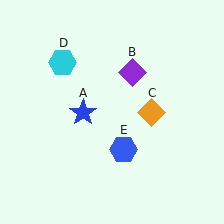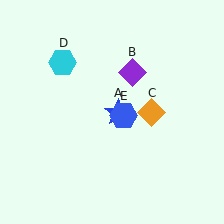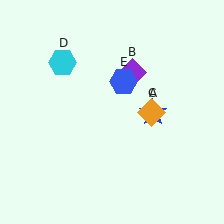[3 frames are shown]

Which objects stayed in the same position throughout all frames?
Purple diamond (object B) and orange diamond (object C) and cyan hexagon (object D) remained stationary.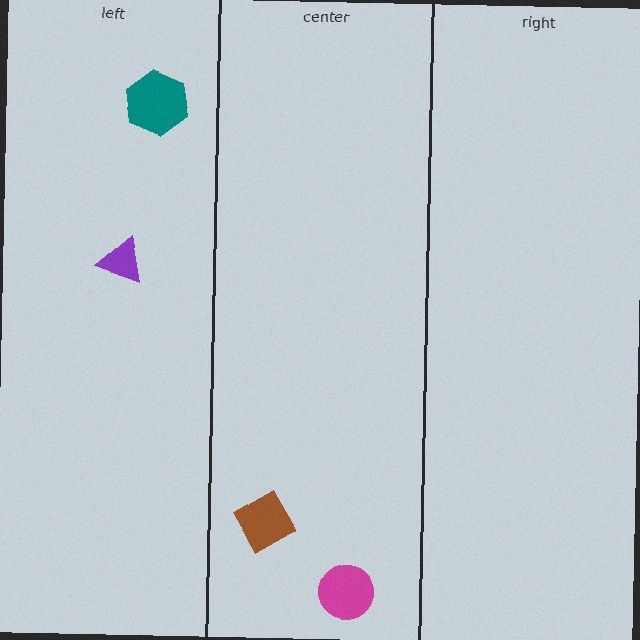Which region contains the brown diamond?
The center region.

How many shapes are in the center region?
2.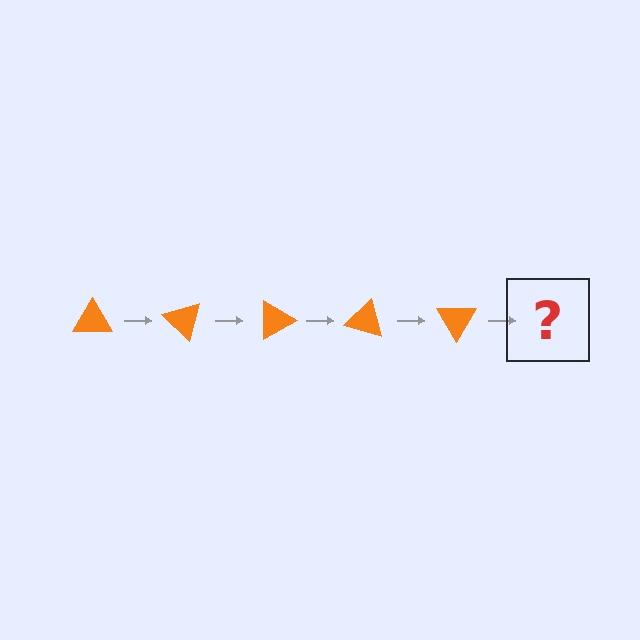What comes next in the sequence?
The next element should be an orange triangle rotated 225 degrees.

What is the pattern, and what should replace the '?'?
The pattern is that the triangle rotates 45 degrees each step. The '?' should be an orange triangle rotated 225 degrees.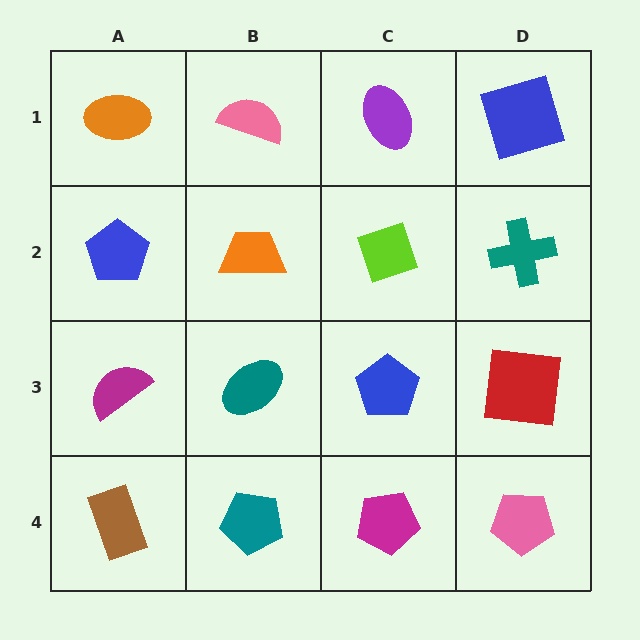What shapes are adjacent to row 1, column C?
A lime diamond (row 2, column C), a pink semicircle (row 1, column B), a blue square (row 1, column D).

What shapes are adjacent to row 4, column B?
A teal ellipse (row 3, column B), a brown rectangle (row 4, column A), a magenta pentagon (row 4, column C).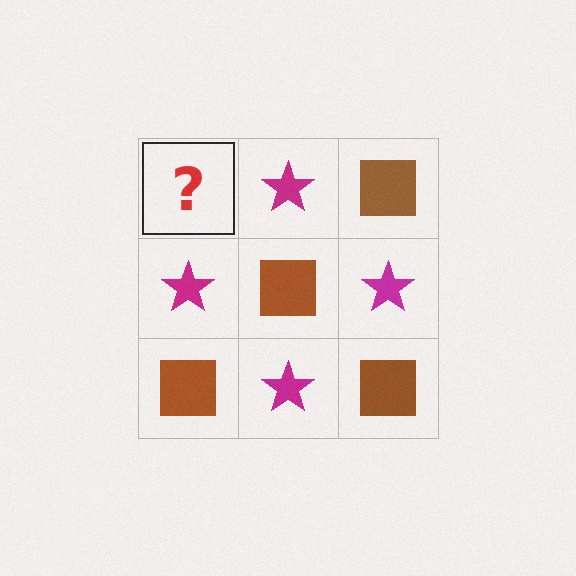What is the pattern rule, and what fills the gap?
The rule is that it alternates brown square and magenta star in a checkerboard pattern. The gap should be filled with a brown square.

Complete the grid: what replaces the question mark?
The question mark should be replaced with a brown square.